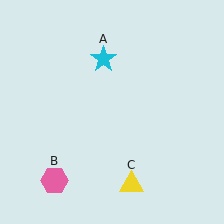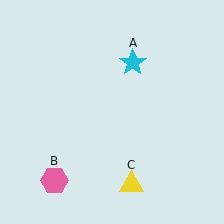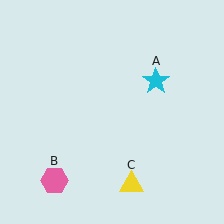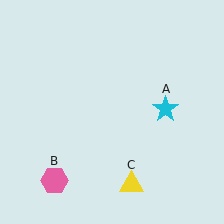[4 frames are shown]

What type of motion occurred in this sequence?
The cyan star (object A) rotated clockwise around the center of the scene.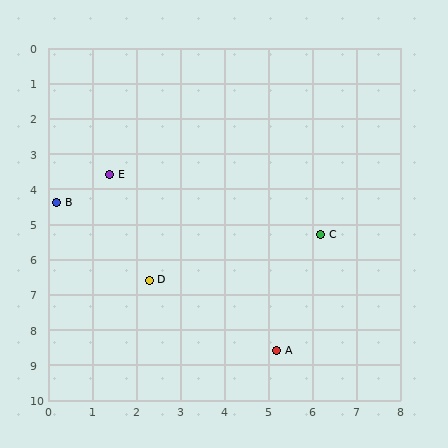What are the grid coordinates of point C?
Point C is at approximately (6.2, 5.3).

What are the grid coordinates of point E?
Point E is at approximately (1.4, 3.6).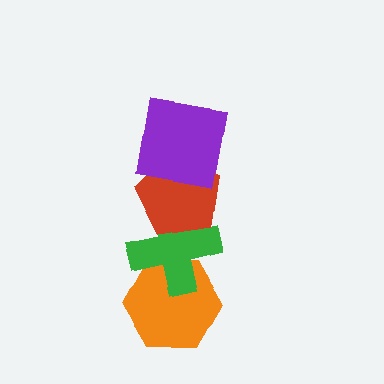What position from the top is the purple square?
The purple square is 1st from the top.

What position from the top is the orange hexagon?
The orange hexagon is 4th from the top.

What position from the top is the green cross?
The green cross is 3rd from the top.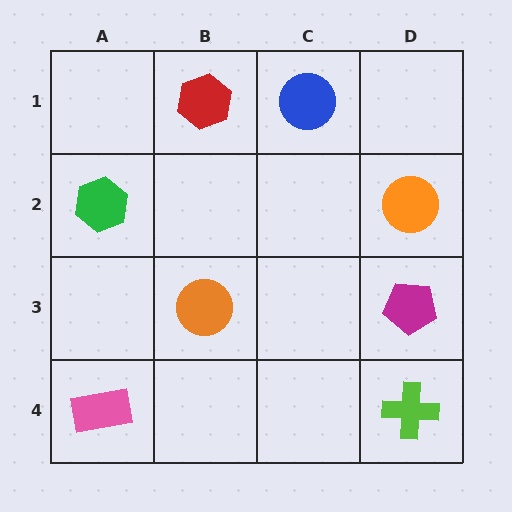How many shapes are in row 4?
2 shapes.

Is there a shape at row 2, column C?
No, that cell is empty.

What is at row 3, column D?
A magenta pentagon.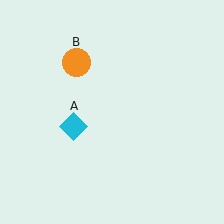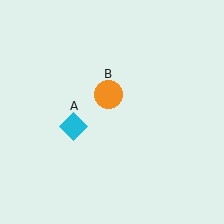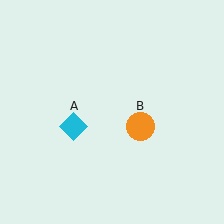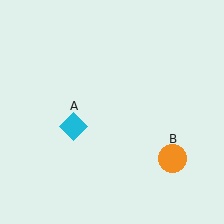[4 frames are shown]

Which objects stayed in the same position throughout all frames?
Cyan diamond (object A) remained stationary.